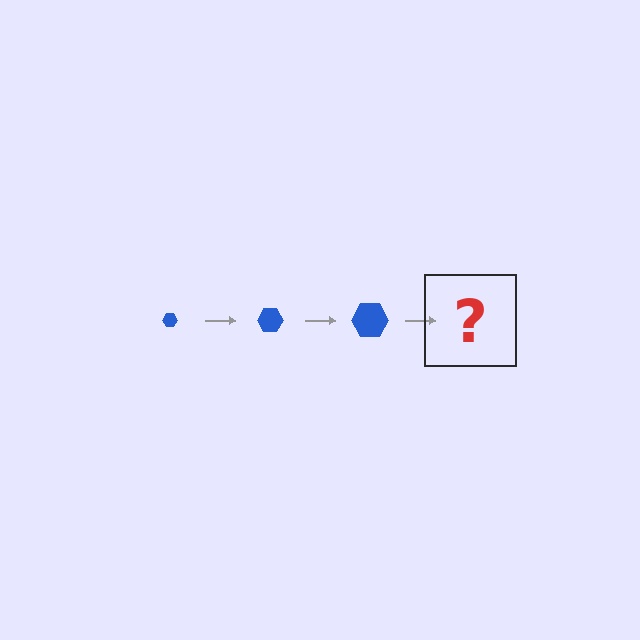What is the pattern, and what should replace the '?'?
The pattern is that the hexagon gets progressively larger each step. The '?' should be a blue hexagon, larger than the previous one.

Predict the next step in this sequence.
The next step is a blue hexagon, larger than the previous one.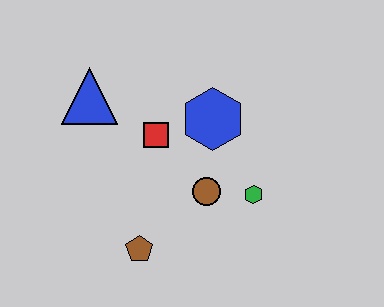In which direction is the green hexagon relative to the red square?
The green hexagon is to the right of the red square.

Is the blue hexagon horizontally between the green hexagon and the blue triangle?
Yes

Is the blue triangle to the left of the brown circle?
Yes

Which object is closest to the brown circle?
The green hexagon is closest to the brown circle.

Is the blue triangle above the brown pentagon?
Yes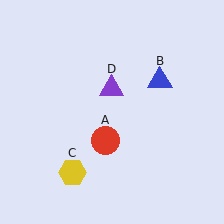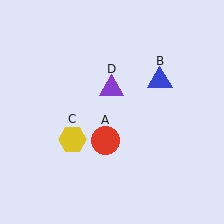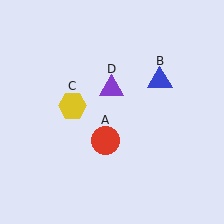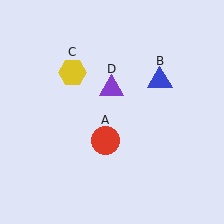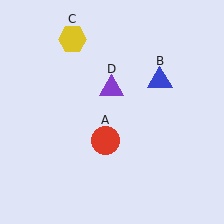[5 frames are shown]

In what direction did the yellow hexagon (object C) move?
The yellow hexagon (object C) moved up.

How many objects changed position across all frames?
1 object changed position: yellow hexagon (object C).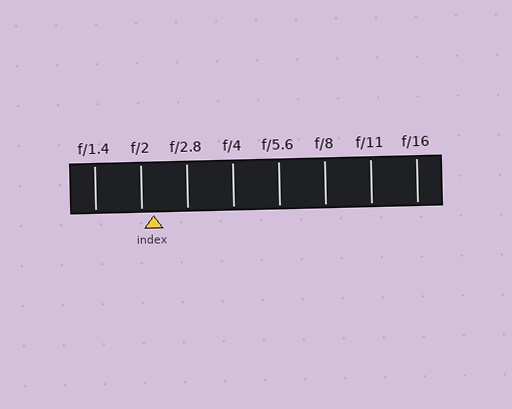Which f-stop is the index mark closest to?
The index mark is closest to f/2.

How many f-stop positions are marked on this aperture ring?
There are 8 f-stop positions marked.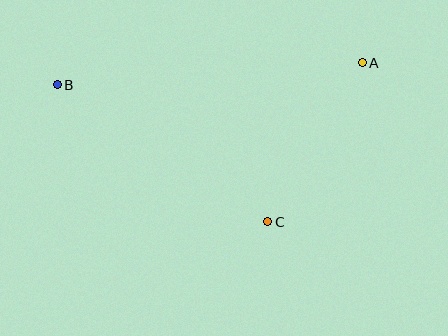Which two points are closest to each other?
Points A and C are closest to each other.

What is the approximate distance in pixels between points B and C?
The distance between B and C is approximately 251 pixels.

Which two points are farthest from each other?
Points A and B are farthest from each other.